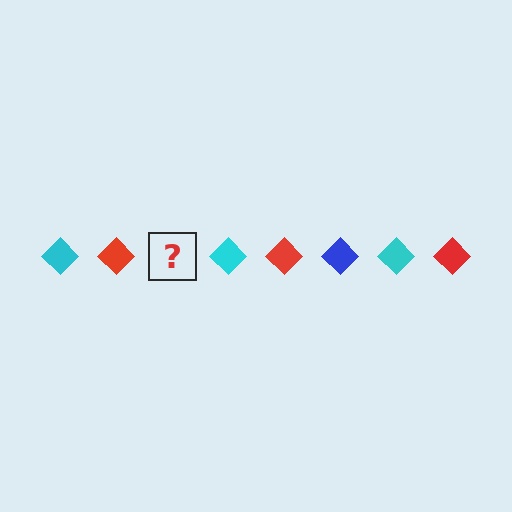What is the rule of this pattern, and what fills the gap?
The rule is that the pattern cycles through cyan, red, blue diamonds. The gap should be filled with a blue diamond.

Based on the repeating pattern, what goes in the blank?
The blank should be a blue diamond.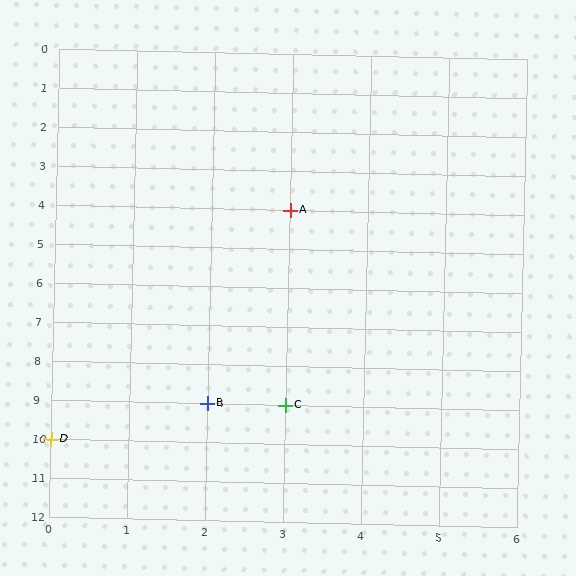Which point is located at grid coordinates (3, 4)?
Point A is at (3, 4).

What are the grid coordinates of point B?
Point B is at grid coordinates (2, 9).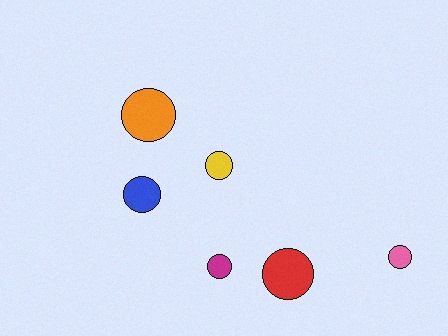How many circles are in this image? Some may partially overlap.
There are 6 circles.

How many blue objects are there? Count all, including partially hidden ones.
There is 1 blue object.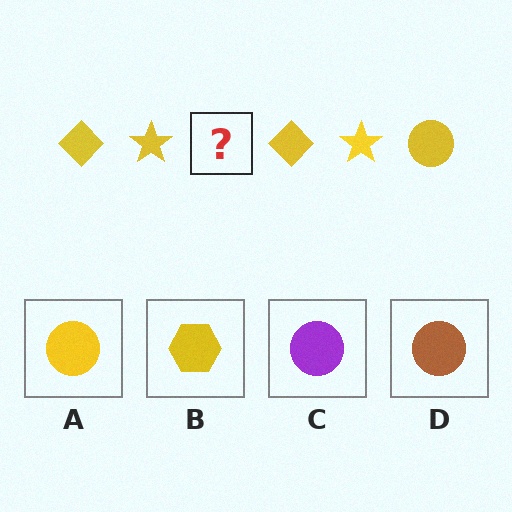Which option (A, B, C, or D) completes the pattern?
A.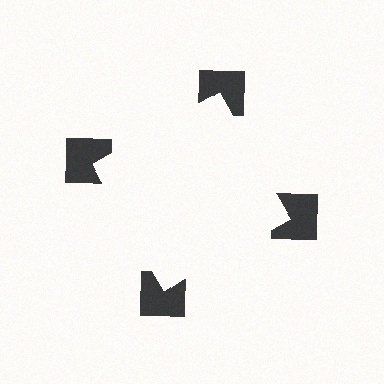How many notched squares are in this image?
There are 4 — one at each vertex of the illusory square.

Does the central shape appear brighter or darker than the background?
It typically appears slightly brighter than the background, even though no actual brightness change is drawn.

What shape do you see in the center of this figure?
An illusory square — its edges are inferred from the aligned wedge cuts in the notched squares, not physically drawn.